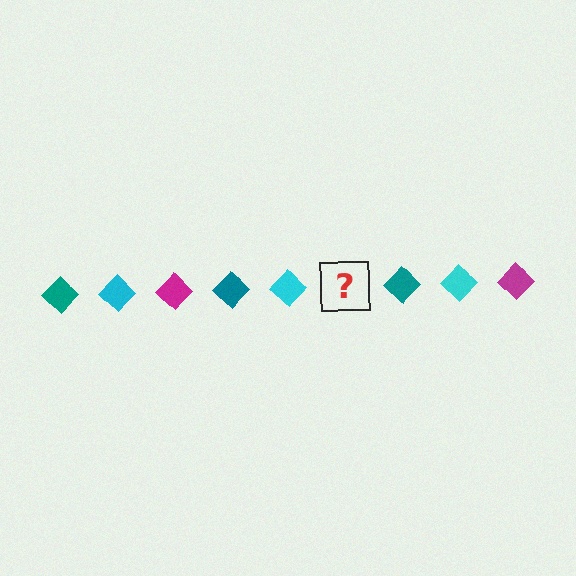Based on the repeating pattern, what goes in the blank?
The blank should be a magenta diamond.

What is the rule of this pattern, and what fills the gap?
The rule is that the pattern cycles through teal, cyan, magenta diamonds. The gap should be filled with a magenta diamond.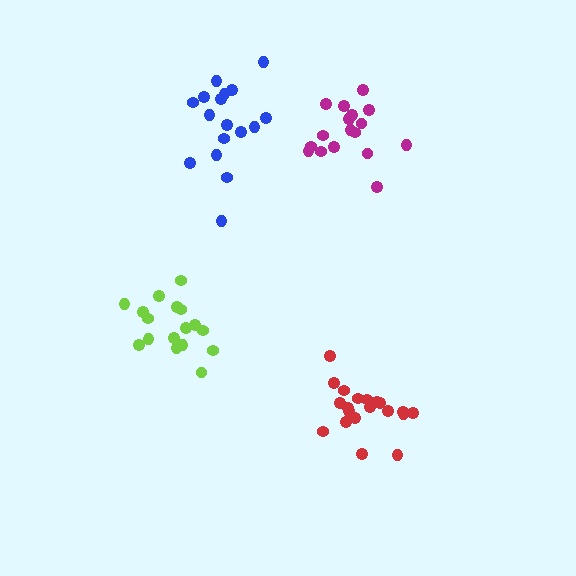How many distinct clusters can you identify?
There are 4 distinct clusters.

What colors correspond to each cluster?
The clusters are colored: blue, red, magenta, lime.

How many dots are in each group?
Group 1: 17 dots, Group 2: 20 dots, Group 3: 17 dots, Group 4: 17 dots (71 total).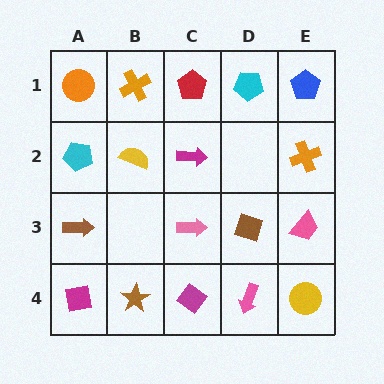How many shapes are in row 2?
4 shapes.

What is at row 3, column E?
A pink trapezoid.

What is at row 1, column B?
An orange cross.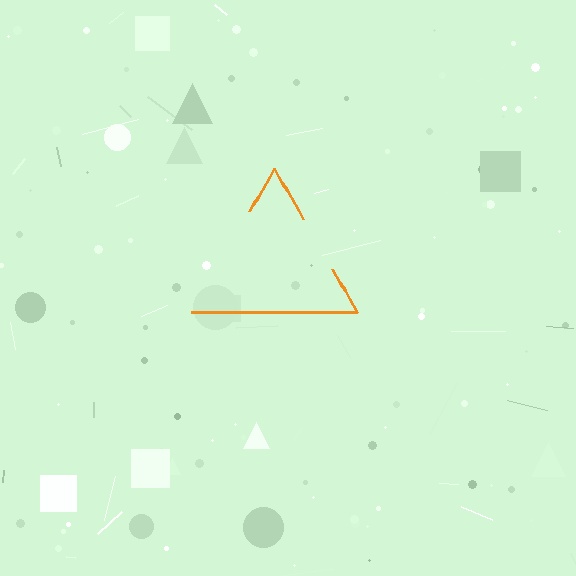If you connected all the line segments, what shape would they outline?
They would outline a triangle.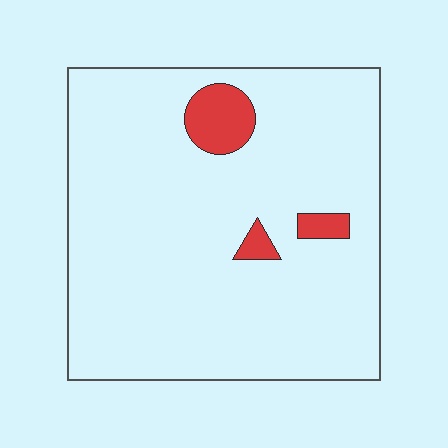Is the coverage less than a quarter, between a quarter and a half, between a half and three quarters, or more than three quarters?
Less than a quarter.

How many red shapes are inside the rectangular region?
3.